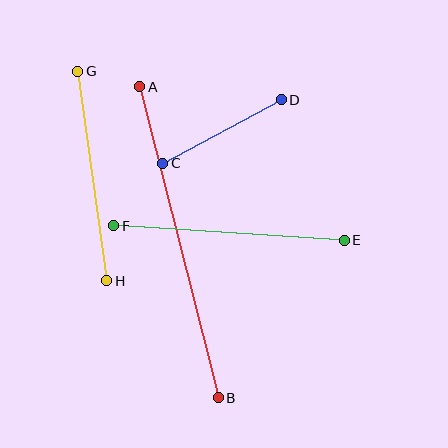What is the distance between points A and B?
The distance is approximately 321 pixels.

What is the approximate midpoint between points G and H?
The midpoint is at approximately (92, 176) pixels.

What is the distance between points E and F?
The distance is approximately 231 pixels.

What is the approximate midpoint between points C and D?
The midpoint is at approximately (222, 131) pixels.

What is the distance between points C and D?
The distance is approximately 134 pixels.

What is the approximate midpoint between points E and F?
The midpoint is at approximately (229, 233) pixels.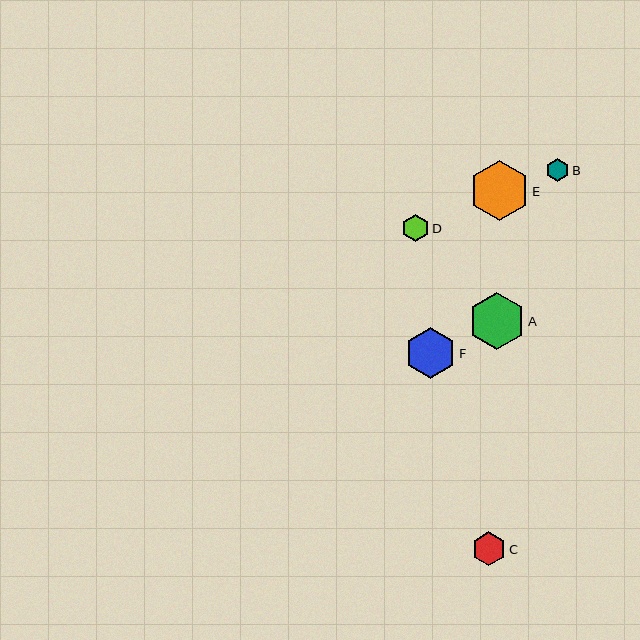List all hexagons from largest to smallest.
From largest to smallest: E, A, F, C, D, B.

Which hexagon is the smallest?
Hexagon B is the smallest with a size of approximately 23 pixels.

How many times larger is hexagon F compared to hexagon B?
Hexagon F is approximately 2.3 times the size of hexagon B.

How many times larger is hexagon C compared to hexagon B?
Hexagon C is approximately 1.5 times the size of hexagon B.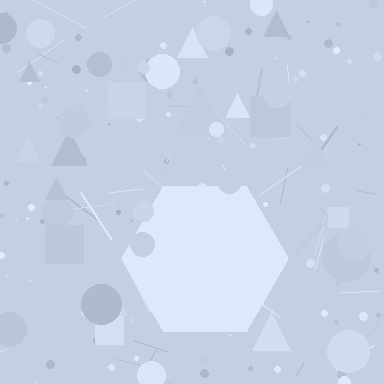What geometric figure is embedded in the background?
A hexagon is embedded in the background.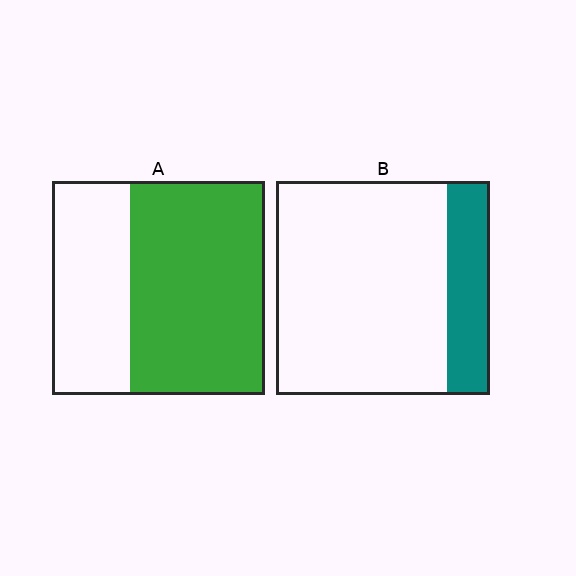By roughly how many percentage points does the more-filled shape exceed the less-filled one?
By roughly 45 percentage points (A over B).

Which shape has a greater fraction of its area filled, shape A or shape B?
Shape A.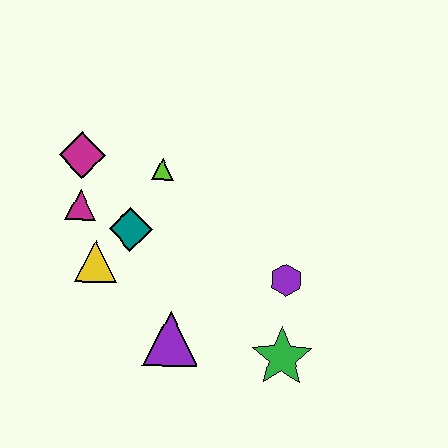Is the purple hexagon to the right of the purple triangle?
Yes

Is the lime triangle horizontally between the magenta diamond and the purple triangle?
Yes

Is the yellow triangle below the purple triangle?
No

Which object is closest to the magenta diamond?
The magenta triangle is closest to the magenta diamond.